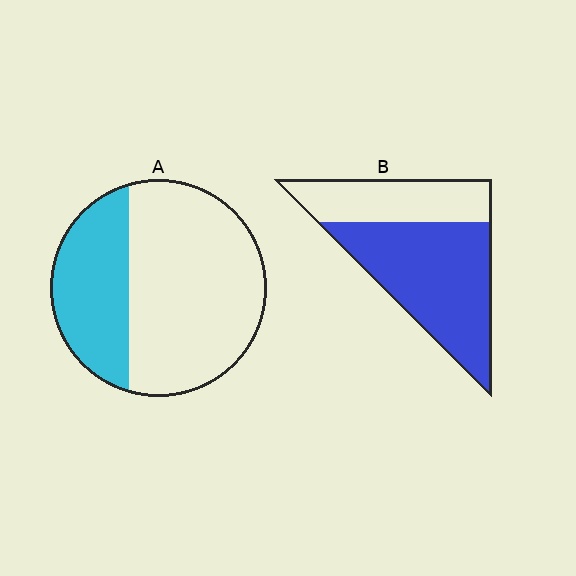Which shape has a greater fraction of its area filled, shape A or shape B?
Shape B.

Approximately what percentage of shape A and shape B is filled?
A is approximately 35% and B is approximately 65%.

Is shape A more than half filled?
No.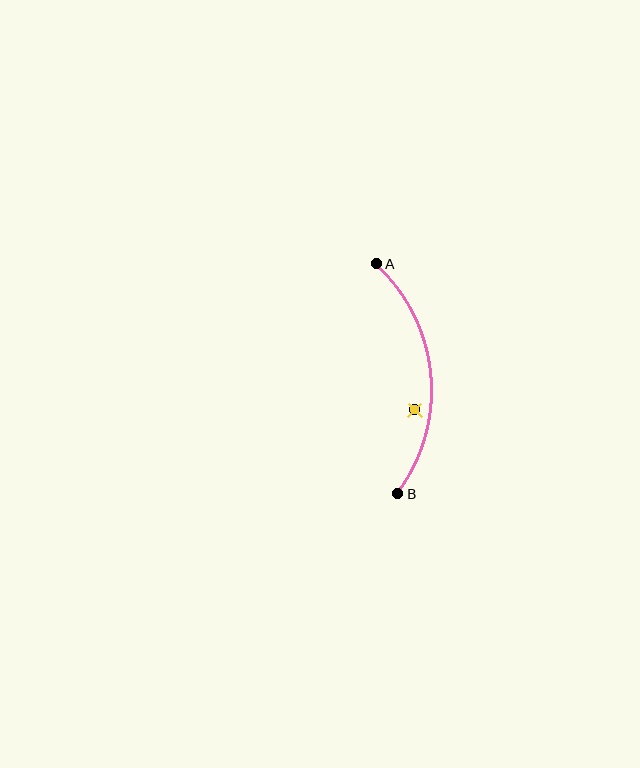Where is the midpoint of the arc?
The arc midpoint is the point on the curve farthest from the straight line joining A and B. It sits to the right of that line.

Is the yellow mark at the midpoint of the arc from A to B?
No — the yellow mark does not lie on the arc at all. It sits slightly inside the curve.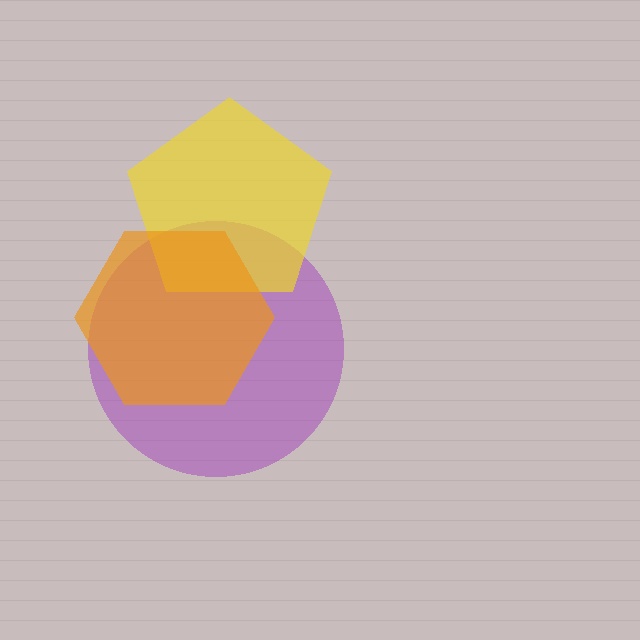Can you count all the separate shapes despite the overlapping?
Yes, there are 3 separate shapes.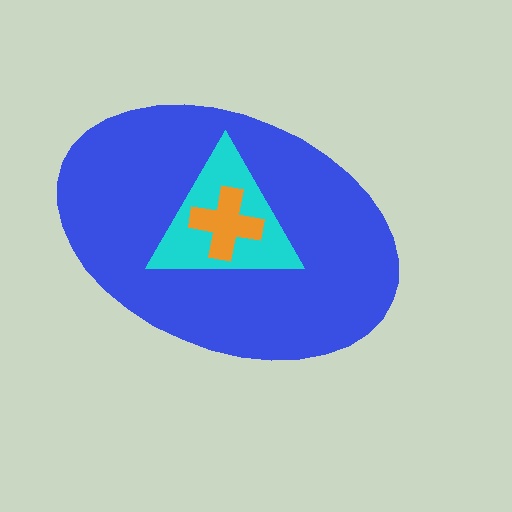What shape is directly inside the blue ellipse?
The cyan triangle.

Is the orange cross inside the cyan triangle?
Yes.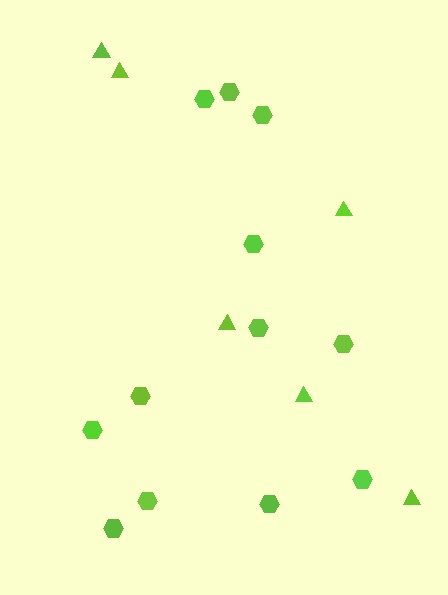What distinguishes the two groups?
There are 2 groups: one group of hexagons (12) and one group of triangles (6).